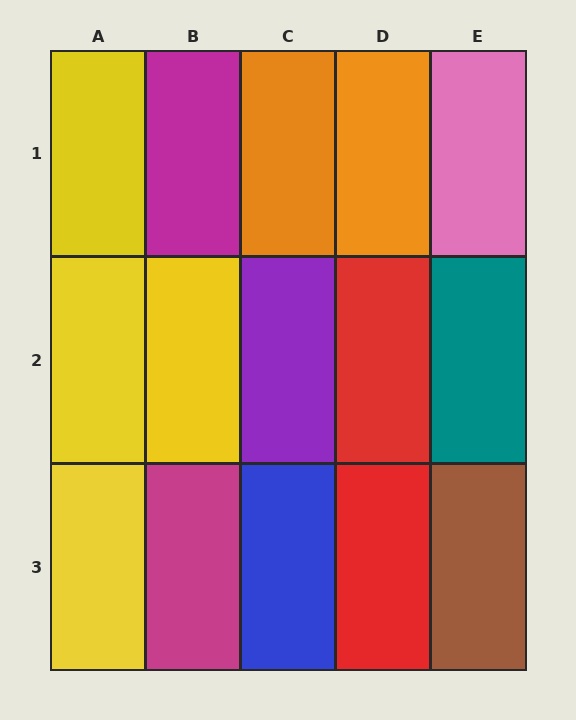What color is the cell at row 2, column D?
Red.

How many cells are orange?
2 cells are orange.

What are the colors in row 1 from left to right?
Yellow, magenta, orange, orange, pink.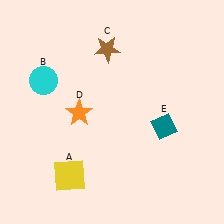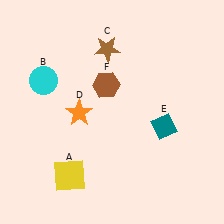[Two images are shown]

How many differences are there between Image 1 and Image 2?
There is 1 difference between the two images.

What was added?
A brown hexagon (F) was added in Image 2.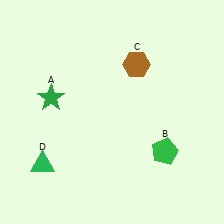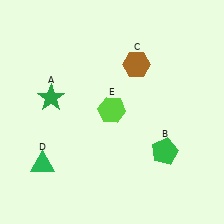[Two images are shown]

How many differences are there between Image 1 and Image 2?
There is 1 difference between the two images.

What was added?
A lime hexagon (E) was added in Image 2.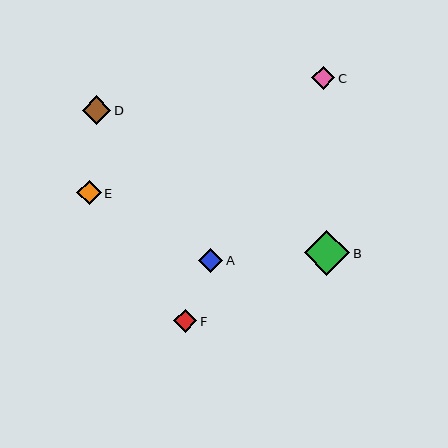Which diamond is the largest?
Diamond B is the largest with a size of approximately 46 pixels.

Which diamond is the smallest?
Diamond F is the smallest with a size of approximately 23 pixels.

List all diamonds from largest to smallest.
From largest to smallest: B, D, E, A, C, F.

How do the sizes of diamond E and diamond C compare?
Diamond E and diamond C are approximately the same size.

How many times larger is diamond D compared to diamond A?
Diamond D is approximately 1.2 times the size of diamond A.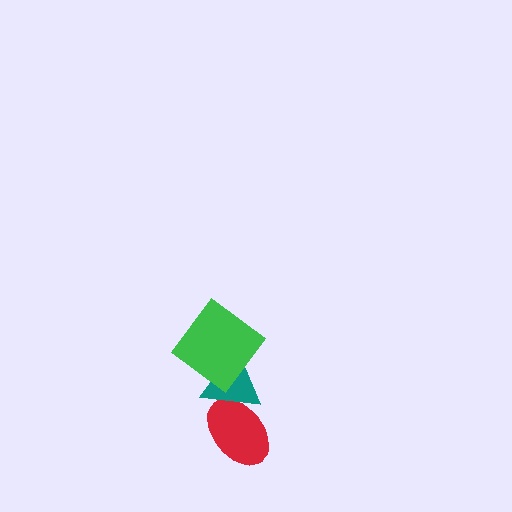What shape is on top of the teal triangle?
The green diamond is on top of the teal triangle.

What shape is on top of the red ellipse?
The teal triangle is on top of the red ellipse.